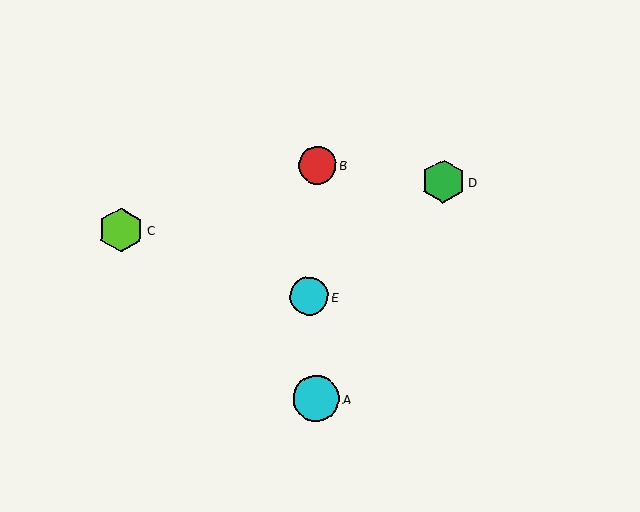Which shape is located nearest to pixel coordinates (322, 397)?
The cyan circle (labeled A) at (316, 399) is nearest to that location.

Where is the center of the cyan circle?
The center of the cyan circle is at (309, 296).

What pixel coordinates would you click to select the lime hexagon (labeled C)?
Click at (121, 230) to select the lime hexagon C.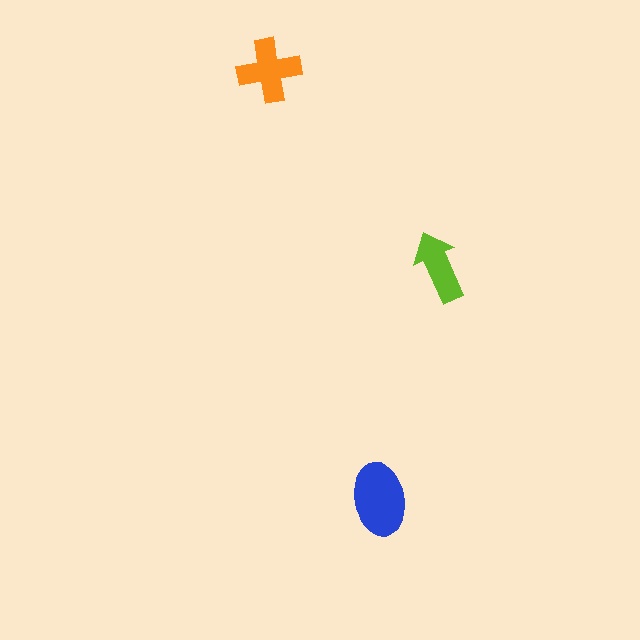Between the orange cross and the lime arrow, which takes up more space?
The orange cross.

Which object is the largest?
The blue ellipse.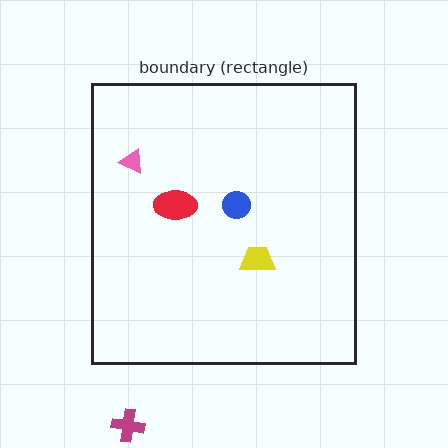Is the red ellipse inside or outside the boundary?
Inside.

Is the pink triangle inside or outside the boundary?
Inside.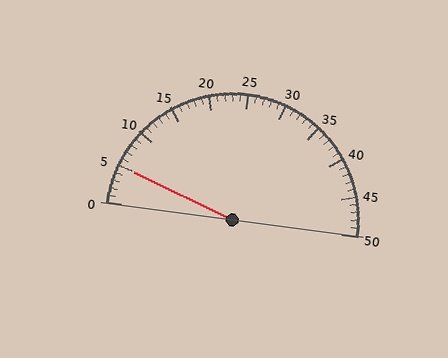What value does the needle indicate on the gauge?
The needle indicates approximately 5.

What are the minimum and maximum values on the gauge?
The gauge ranges from 0 to 50.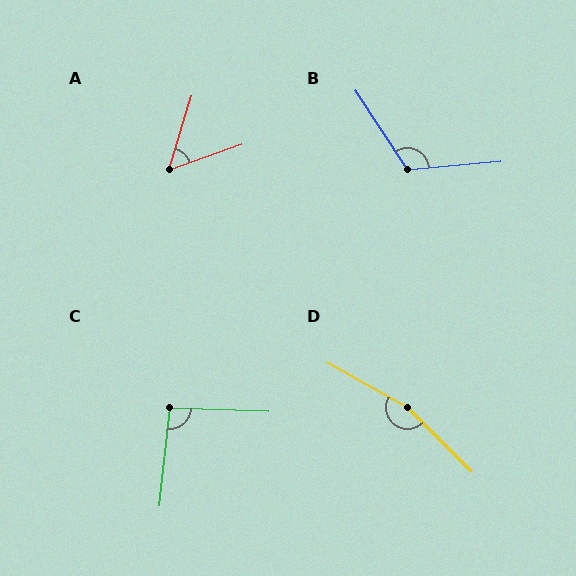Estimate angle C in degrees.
Approximately 94 degrees.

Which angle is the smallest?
A, at approximately 53 degrees.